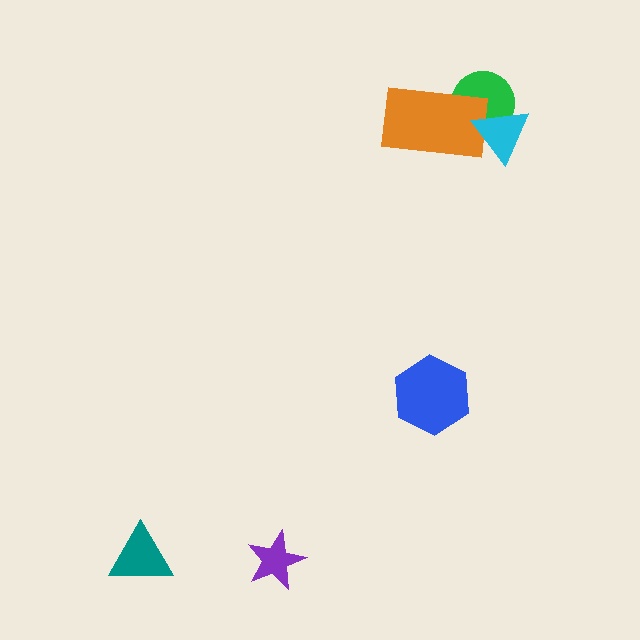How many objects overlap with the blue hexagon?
0 objects overlap with the blue hexagon.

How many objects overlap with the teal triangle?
0 objects overlap with the teal triangle.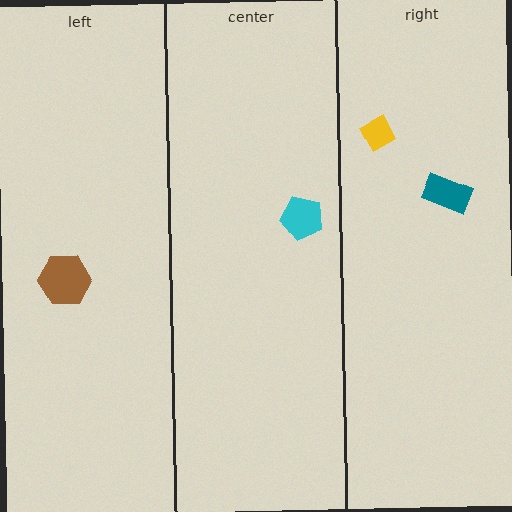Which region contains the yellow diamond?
The right region.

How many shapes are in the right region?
2.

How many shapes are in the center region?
1.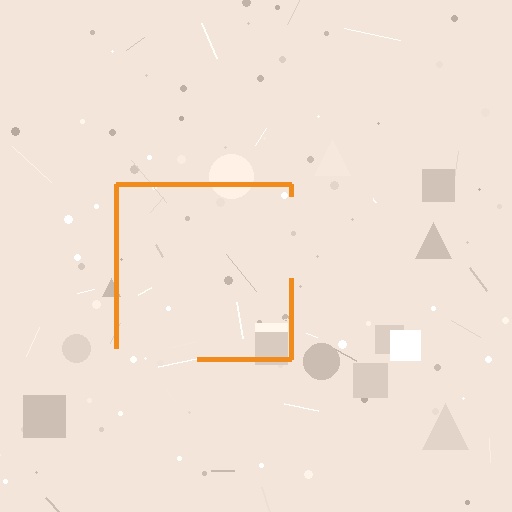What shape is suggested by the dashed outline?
The dashed outline suggests a square.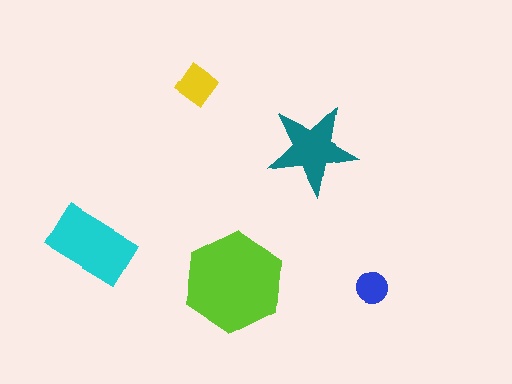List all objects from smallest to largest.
The blue circle, the yellow diamond, the teal star, the cyan rectangle, the lime hexagon.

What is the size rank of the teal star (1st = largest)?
3rd.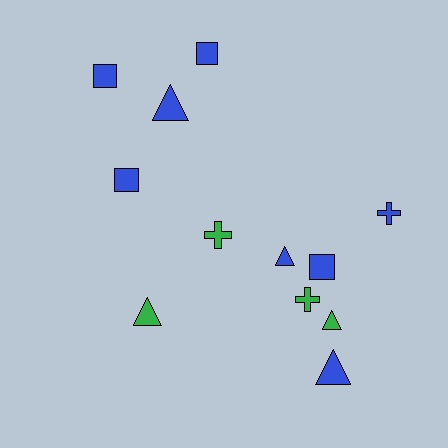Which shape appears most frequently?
Triangle, with 5 objects.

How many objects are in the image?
There are 12 objects.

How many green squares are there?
There are no green squares.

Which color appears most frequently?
Blue, with 8 objects.